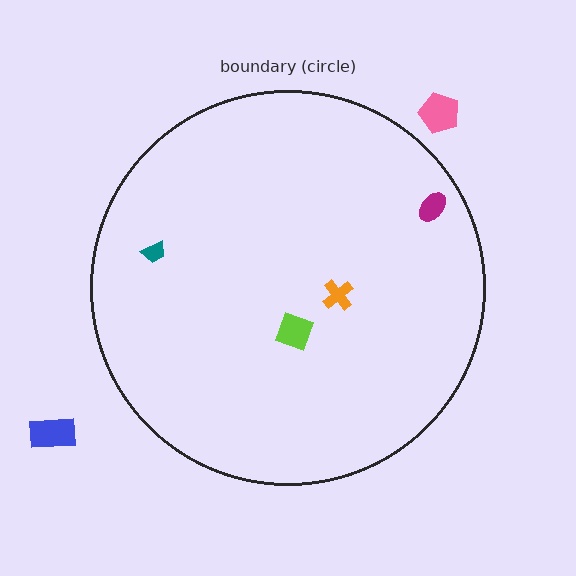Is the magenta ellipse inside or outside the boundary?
Inside.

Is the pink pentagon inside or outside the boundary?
Outside.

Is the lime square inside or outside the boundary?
Inside.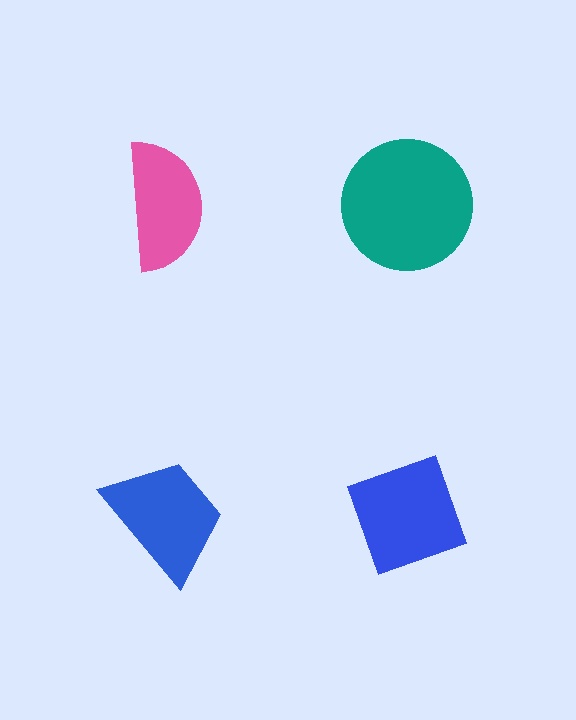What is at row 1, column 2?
A teal circle.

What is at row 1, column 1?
A pink semicircle.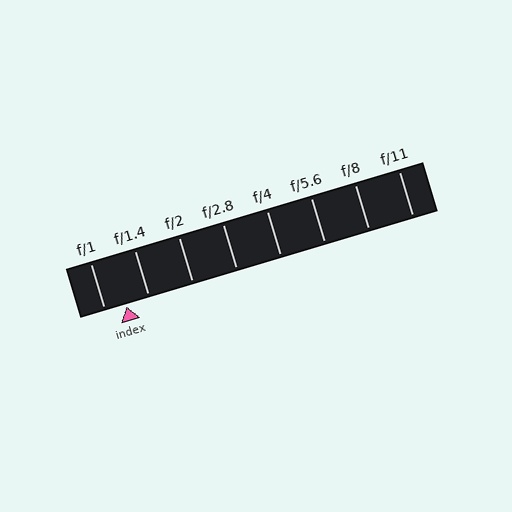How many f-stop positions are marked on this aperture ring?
There are 8 f-stop positions marked.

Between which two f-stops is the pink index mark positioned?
The index mark is between f/1 and f/1.4.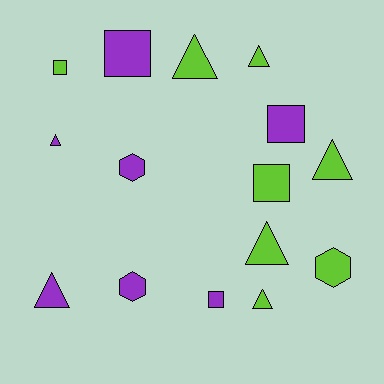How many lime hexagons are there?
There is 1 lime hexagon.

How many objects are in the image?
There are 15 objects.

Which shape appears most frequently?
Triangle, with 7 objects.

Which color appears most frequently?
Lime, with 8 objects.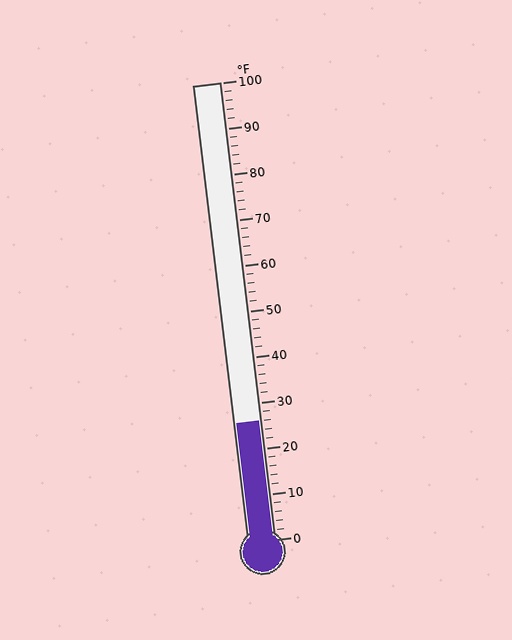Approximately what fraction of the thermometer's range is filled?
The thermometer is filled to approximately 25% of its range.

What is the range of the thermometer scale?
The thermometer scale ranges from 0°F to 100°F.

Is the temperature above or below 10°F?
The temperature is above 10°F.